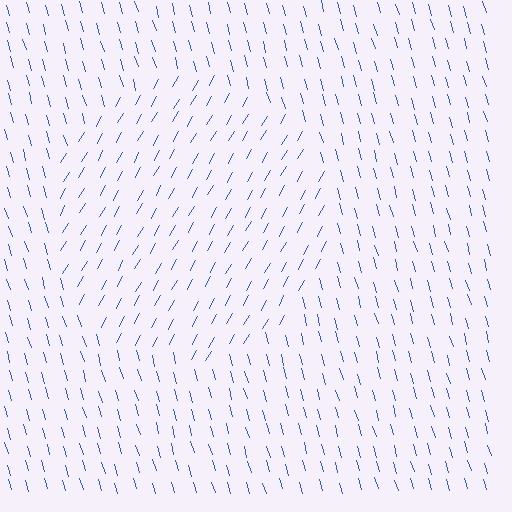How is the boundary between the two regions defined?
The boundary is defined purely by a change in line orientation (approximately 45 degrees difference). All lines are the same color and thickness.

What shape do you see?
I see a circle.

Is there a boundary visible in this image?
Yes, there is a texture boundary formed by a change in line orientation.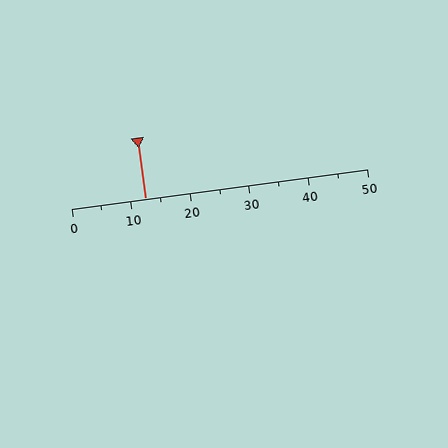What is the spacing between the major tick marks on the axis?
The major ticks are spaced 10 apart.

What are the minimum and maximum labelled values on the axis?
The axis runs from 0 to 50.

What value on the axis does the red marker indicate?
The marker indicates approximately 12.5.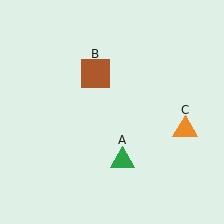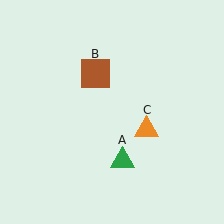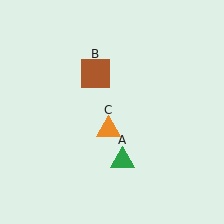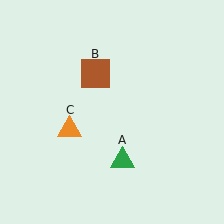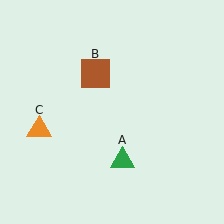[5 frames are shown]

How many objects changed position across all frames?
1 object changed position: orange triangle (object C).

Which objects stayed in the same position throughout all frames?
Green triangle (object A) and brown square (object B) remained stationary.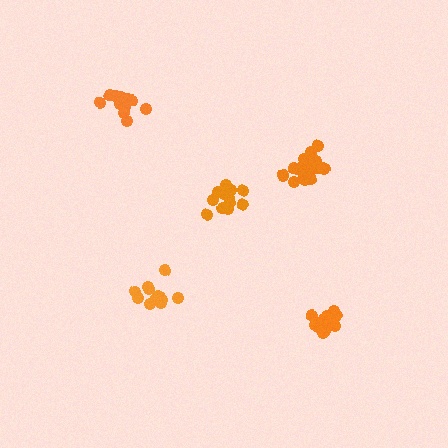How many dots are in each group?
Group 1: 13 dots, Group 2: 16 dots, Group 3: 18 dots, Group 4: 12 dots, Group 5: 12 dots (71 total).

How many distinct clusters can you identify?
There are 5 distinct clusters.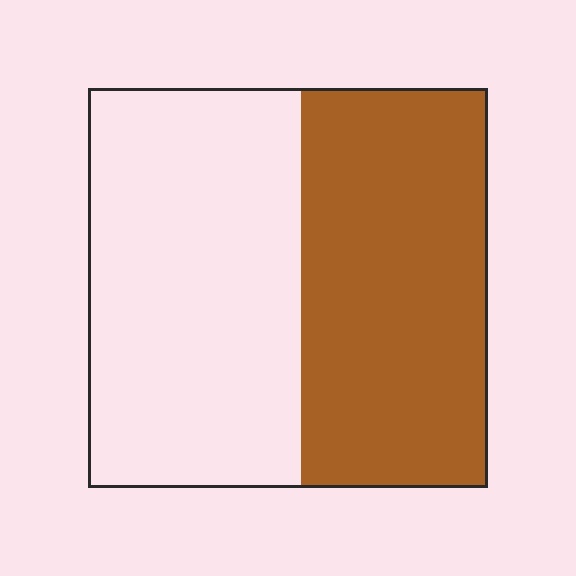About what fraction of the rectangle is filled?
About one half (1/2).